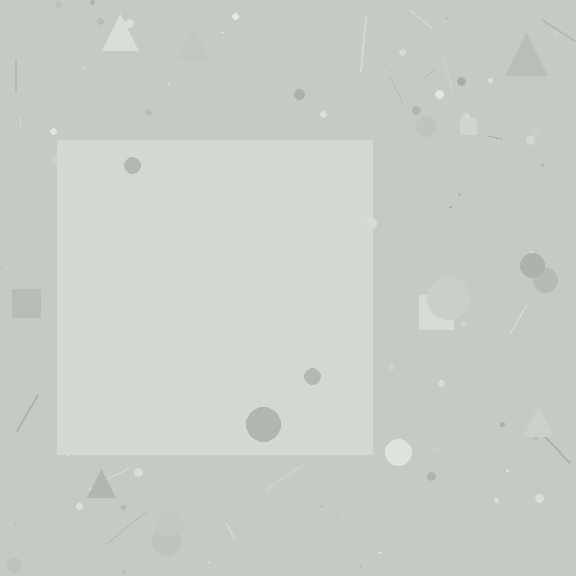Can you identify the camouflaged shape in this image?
The camouflaged shape is a square.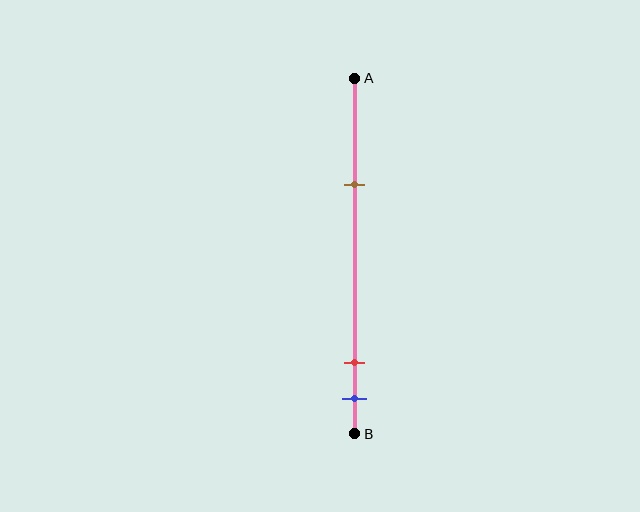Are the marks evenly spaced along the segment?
No, the marks are not evenly spaced.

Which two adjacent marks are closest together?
The red and blue marks are the closest adjacent pair.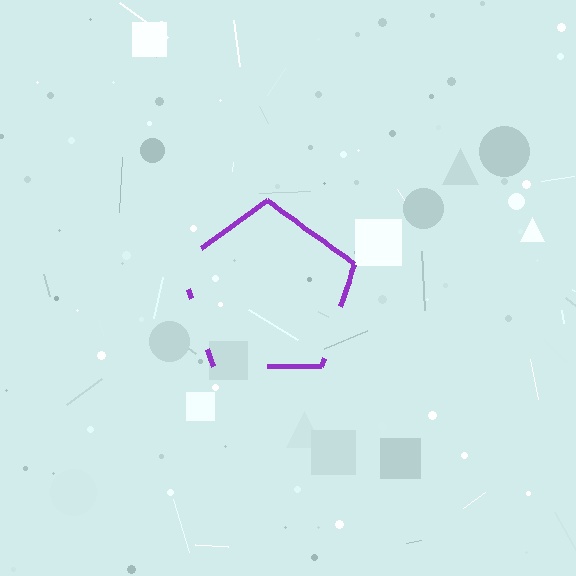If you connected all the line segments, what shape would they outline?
They would outline a pentagon.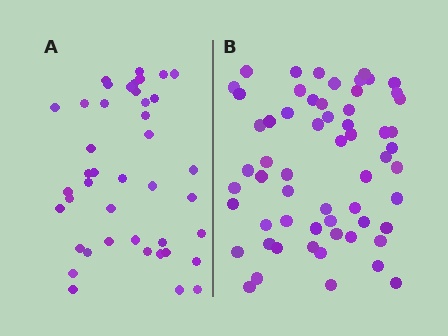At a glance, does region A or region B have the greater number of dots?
Region B (the right region) has more dots.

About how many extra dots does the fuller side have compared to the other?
Region B has approximately 20 more dots than region A.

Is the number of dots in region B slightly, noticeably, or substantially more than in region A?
Region B has noticeably more, but not dramatically so. The ratio is roughly 1.4 to 1.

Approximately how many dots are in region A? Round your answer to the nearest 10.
About 40 dots. (The exact count is 42, which rounds to 40.)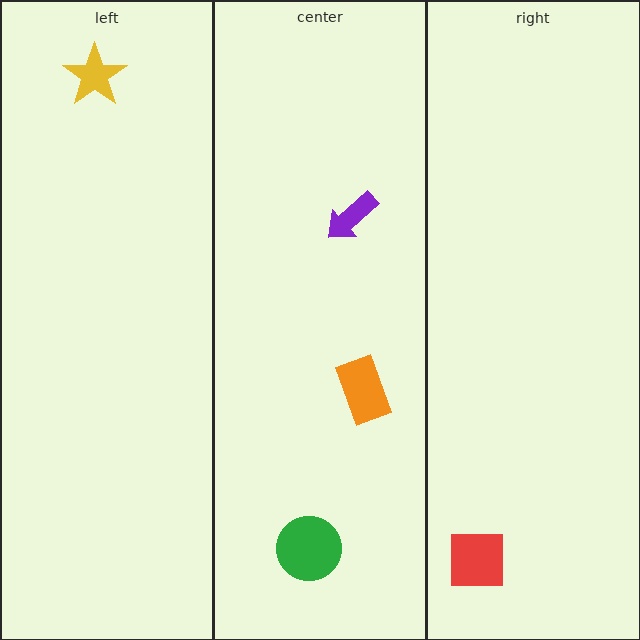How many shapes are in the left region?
1.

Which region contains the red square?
The right region.